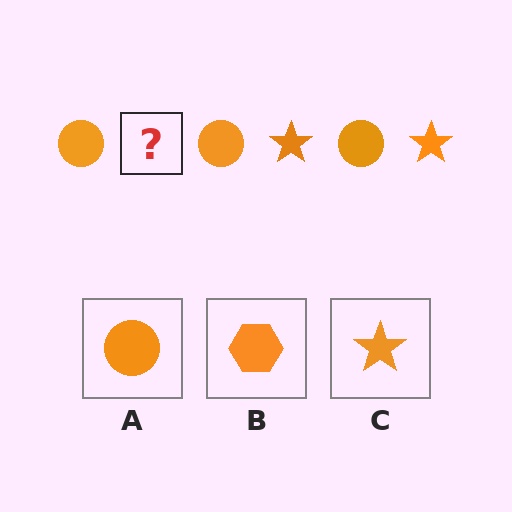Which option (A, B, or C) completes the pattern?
C.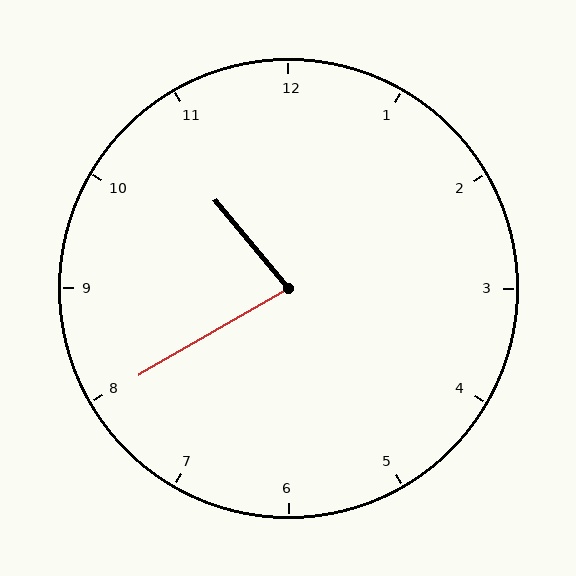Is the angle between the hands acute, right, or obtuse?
It is acute.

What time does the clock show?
10:40.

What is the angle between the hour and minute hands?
Approximately 80 degrees.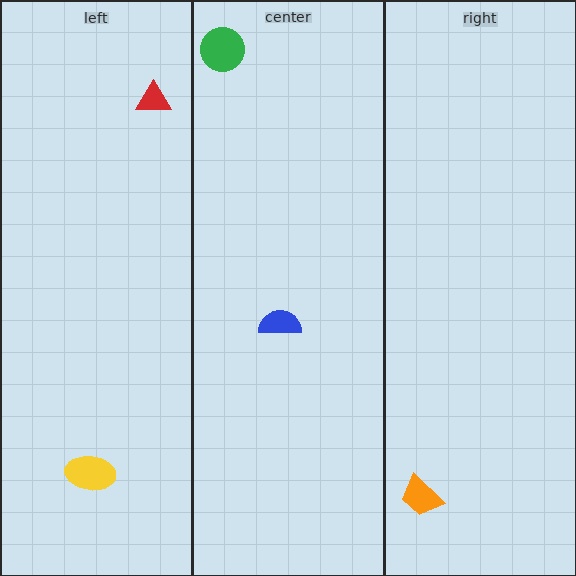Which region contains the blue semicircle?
The center region.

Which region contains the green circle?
The center region.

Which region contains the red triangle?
The left region.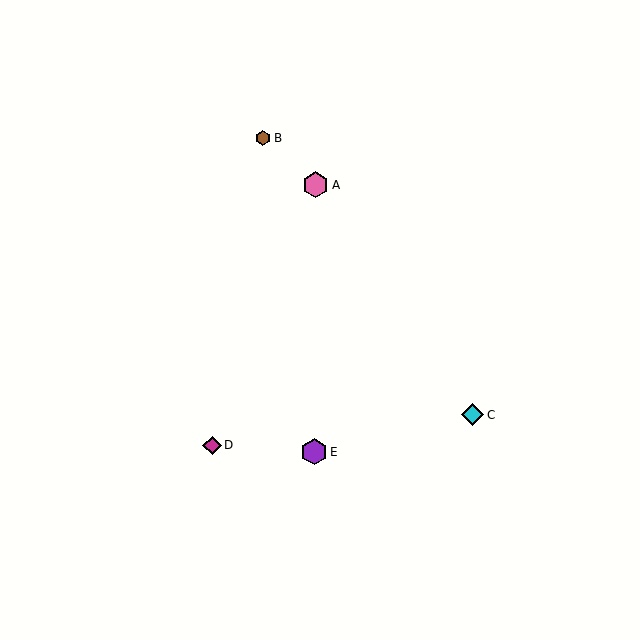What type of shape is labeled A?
Shape A is a pink hexagon.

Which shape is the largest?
The pink hexagon (labeled A) is the largest.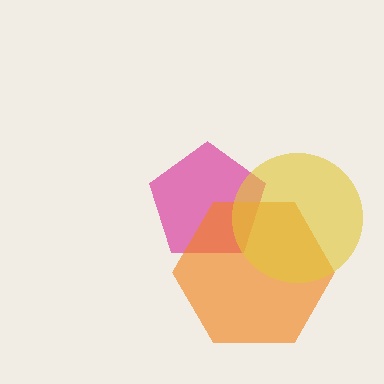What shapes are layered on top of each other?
The layered shapes are: a magenta pentagon, an orange hexagon, a yellow circle.